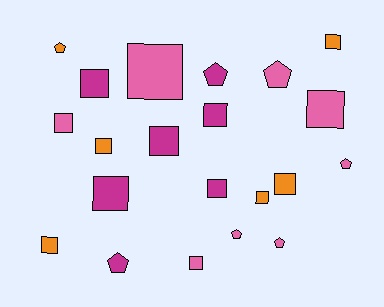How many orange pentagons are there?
There is 1 orange pentagon.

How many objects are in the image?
There are 21 objects.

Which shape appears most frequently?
Square, with 14 objects.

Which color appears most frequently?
Pink, with 8 objects.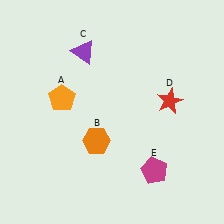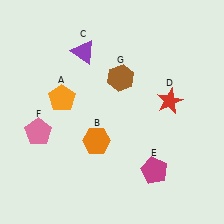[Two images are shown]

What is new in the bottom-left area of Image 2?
A pink pentagon (F) was added in the bottom-left area of Image 2.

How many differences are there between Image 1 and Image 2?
There are 2 differences between the two images.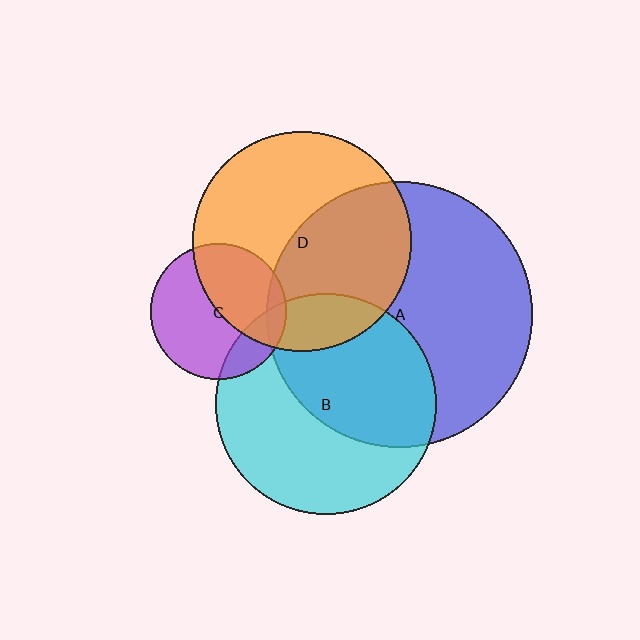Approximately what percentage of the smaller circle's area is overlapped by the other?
Approximately 10%.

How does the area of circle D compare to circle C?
Approximately 2.6 times.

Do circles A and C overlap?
Yes.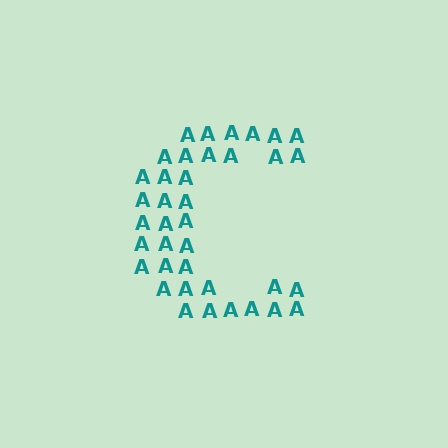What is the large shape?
The large shape is the letter C.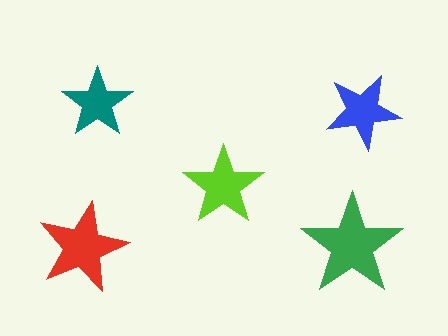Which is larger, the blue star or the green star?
The green one.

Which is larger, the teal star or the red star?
The red one.